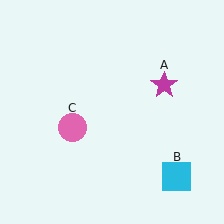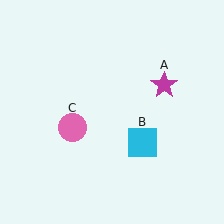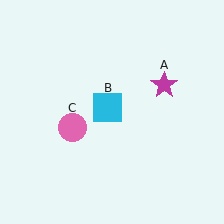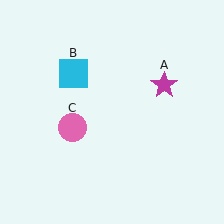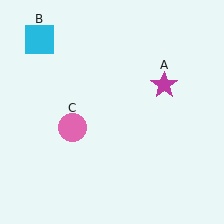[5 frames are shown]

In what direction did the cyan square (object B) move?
The cyan square (object B) moved up and to the left.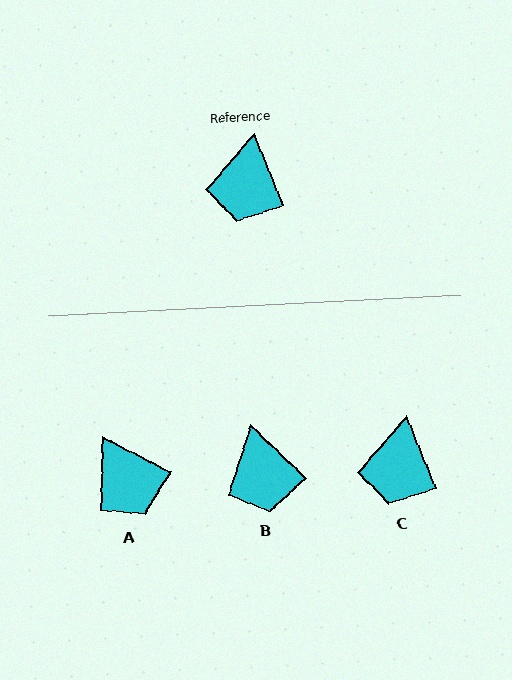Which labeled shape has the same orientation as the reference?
C.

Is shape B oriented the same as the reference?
No, it is off by about 24 degrees.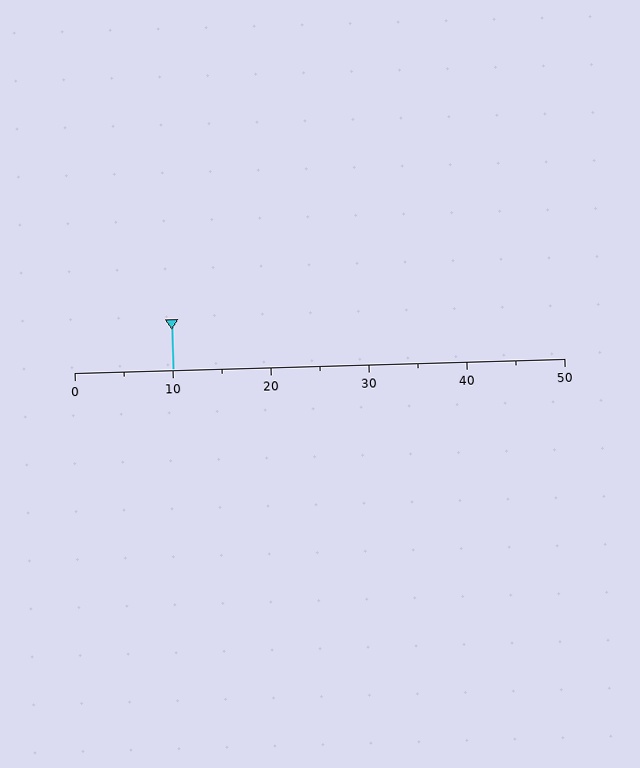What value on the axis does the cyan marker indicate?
The marker indicates approximately 10.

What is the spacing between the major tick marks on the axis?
The major ticks are spaced 10 apart.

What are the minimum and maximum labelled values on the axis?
The axis runs from 0 to 50.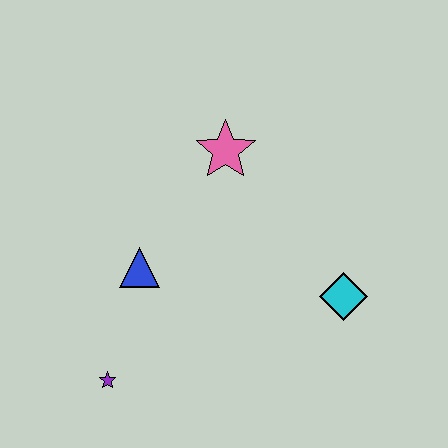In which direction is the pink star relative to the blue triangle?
The pink star is above the blue triangle.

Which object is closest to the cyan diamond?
The pink star is closest to the cyan diamond.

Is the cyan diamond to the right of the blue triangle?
Yes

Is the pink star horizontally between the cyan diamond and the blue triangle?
Yes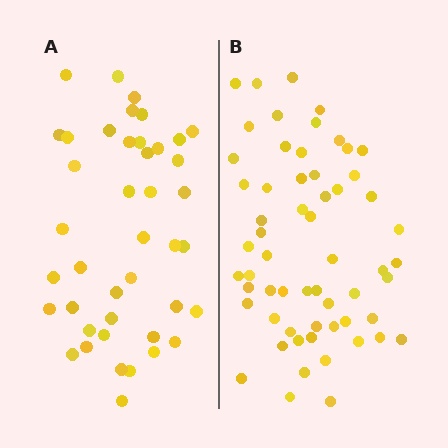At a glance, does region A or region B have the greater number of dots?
Region B (the right region) has more dots.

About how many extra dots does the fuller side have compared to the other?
Region B has approximately 15 more dots than region A.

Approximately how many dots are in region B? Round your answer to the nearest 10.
About 60 dots. (The exact count is 59, which rounds to 60.)